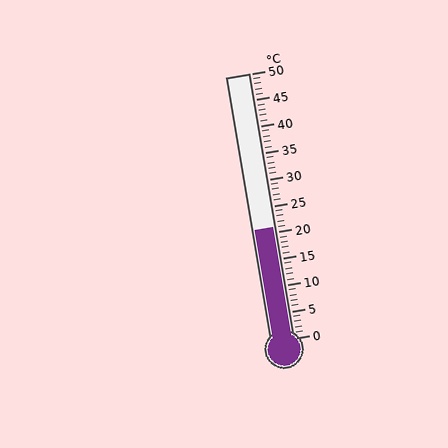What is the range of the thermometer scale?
The thermometer scale ranges from 0°C to 50°C.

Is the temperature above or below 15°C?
The temperature is above 15°C.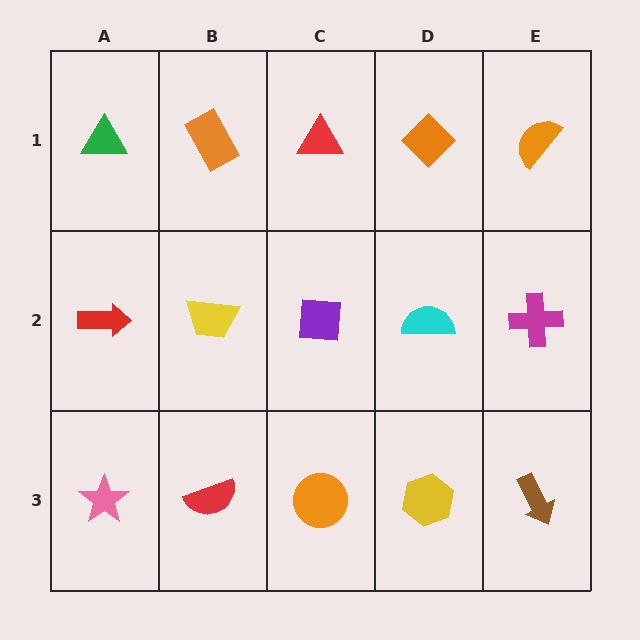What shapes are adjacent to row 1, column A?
A red arrow (row 2, column A), an orange rectangle (row 1, column B).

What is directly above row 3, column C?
A purple square.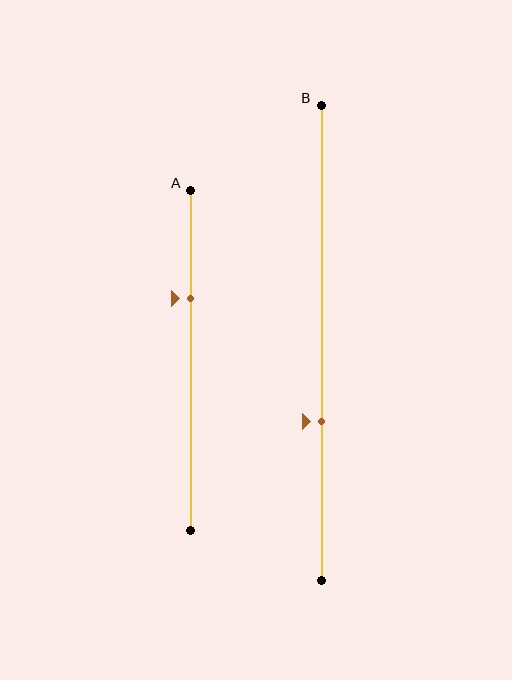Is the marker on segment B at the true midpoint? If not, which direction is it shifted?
No, the marker on segment B is shifted downward by about 16% of the segment length.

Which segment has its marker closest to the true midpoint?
Segment B has its marker closest to the true midpoint.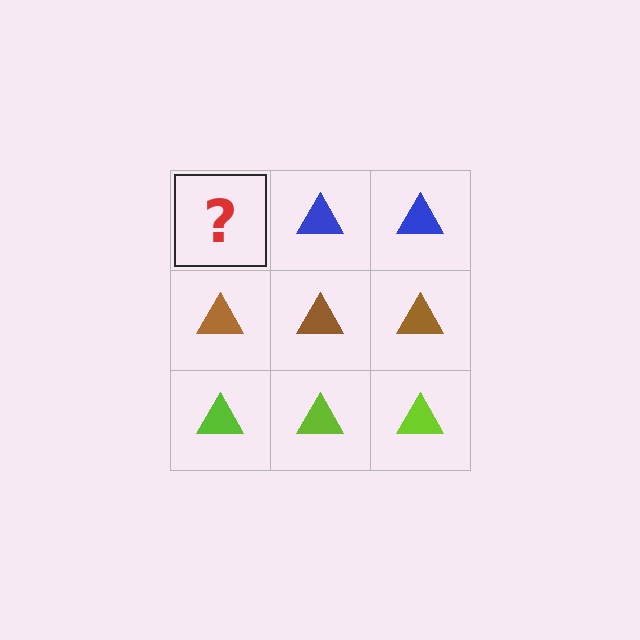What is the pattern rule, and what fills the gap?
The rule is that each row has a consistent color. The gap should be filled with a blue triangle.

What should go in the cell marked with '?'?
The missing cell should contain a blue triangle.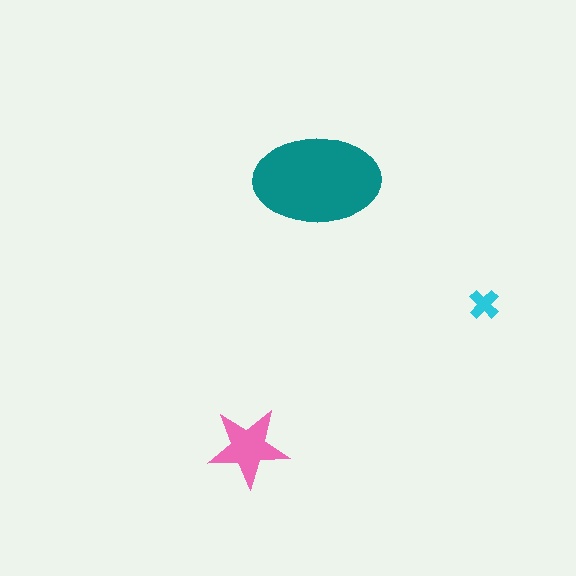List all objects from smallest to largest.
The cyan cross, the pink star, the teal ellipse.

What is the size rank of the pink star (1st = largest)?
2nd.